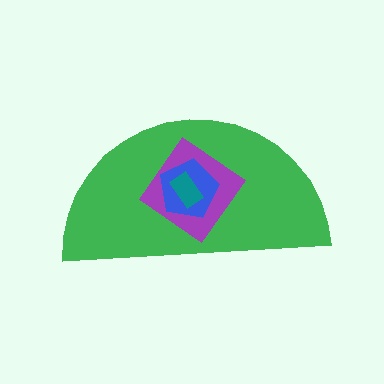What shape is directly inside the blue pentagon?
The teal rectangle.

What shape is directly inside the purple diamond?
The blue pentagon.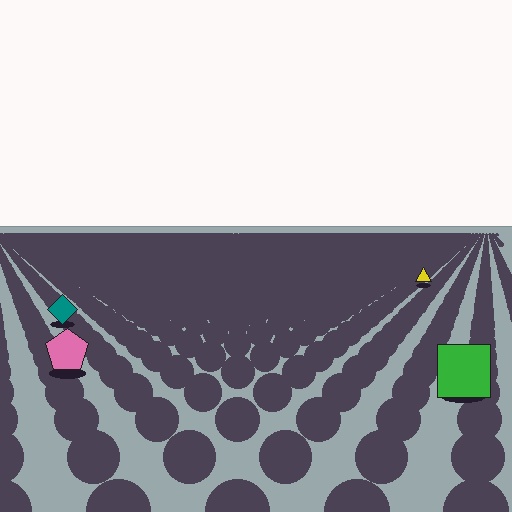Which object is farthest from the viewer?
The yellow triangle is farthest from the viewer. It appears smaller and the ground texture around it is denser.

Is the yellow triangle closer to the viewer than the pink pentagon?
No. The pink pentagon is closer — you can tell from the texture gradient: the ground texture is coarser near it.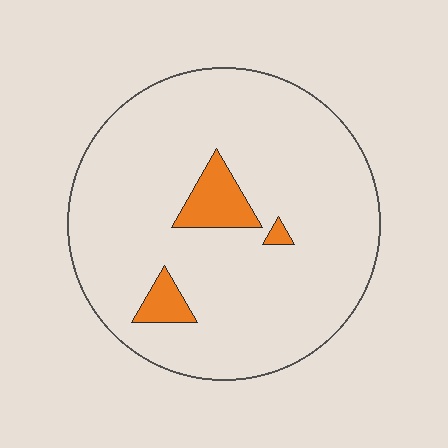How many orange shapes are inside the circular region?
3.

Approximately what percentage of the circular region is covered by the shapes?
Approximately 10%.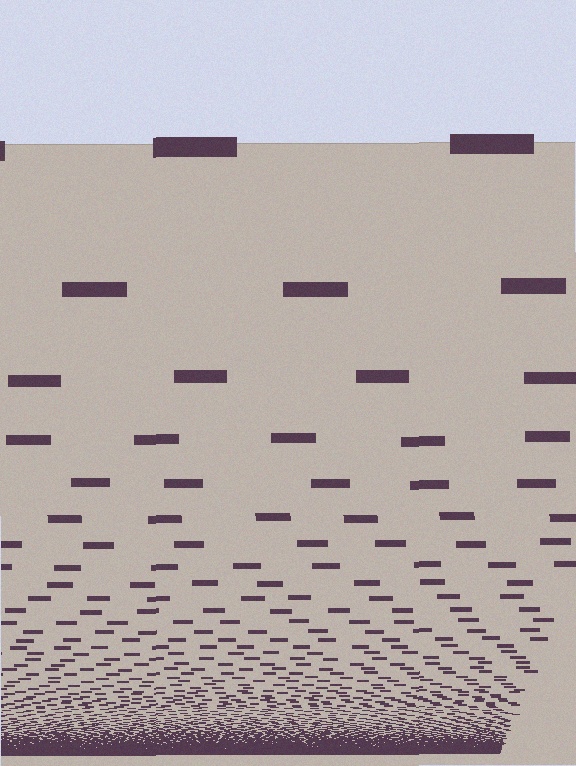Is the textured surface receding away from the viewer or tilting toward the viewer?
The surface appears to tilt toward the viewer. Texture elements get larger and sparser toward the top.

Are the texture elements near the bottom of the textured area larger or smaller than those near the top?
Smaller. The gradient is inverted — elements near the bottom are smaller and denser.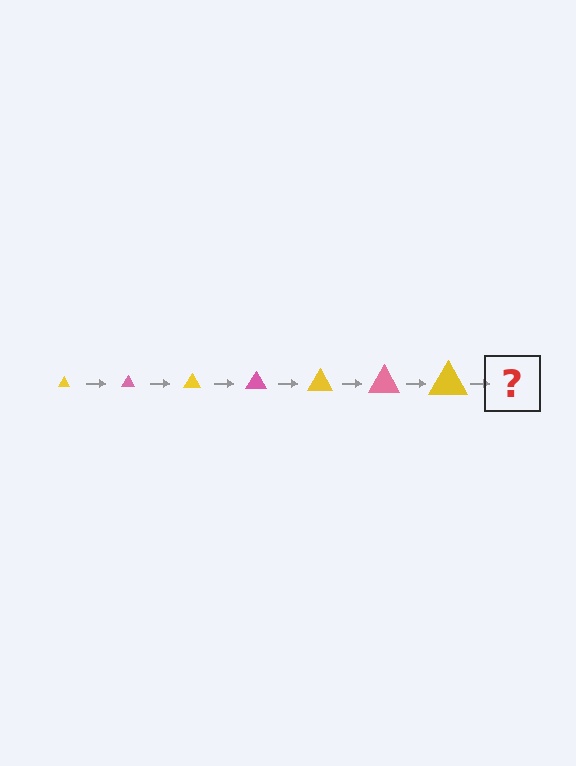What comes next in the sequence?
The next element should be a pink triangle, larger than the previous one.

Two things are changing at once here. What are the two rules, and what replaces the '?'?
The two rules are that the triangle grows larger each step and the color cycles through yellow and pink. The '?' should be a pink triangle, larger than the previous one.